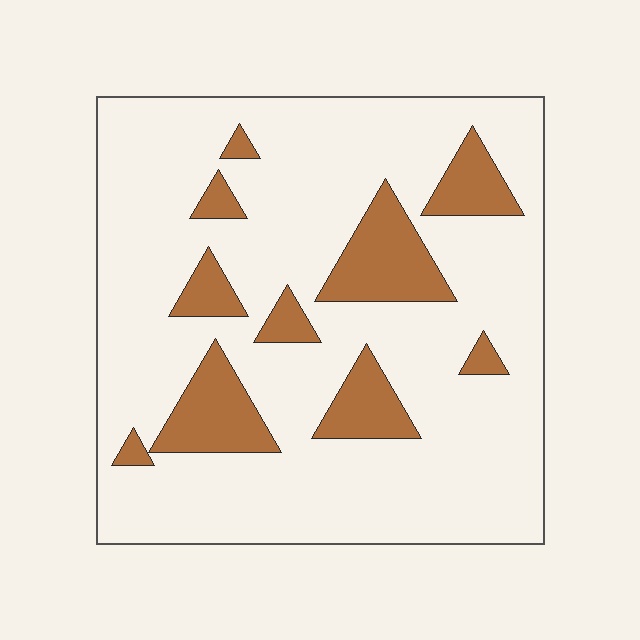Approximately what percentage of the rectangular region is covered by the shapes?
Approximately 20%.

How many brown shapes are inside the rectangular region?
10.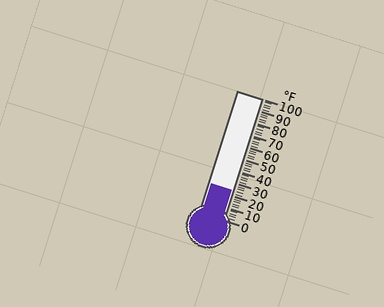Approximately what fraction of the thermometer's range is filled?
The thermometer is filled to approximately 25% of its range.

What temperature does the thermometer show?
The thermometer shows approximately 24°F.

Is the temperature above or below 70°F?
The temperature is below 70°F.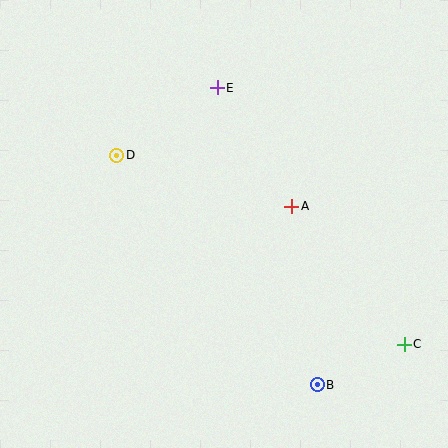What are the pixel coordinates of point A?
Point A is at (292, 206).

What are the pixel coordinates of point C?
Point C is at (404, 344).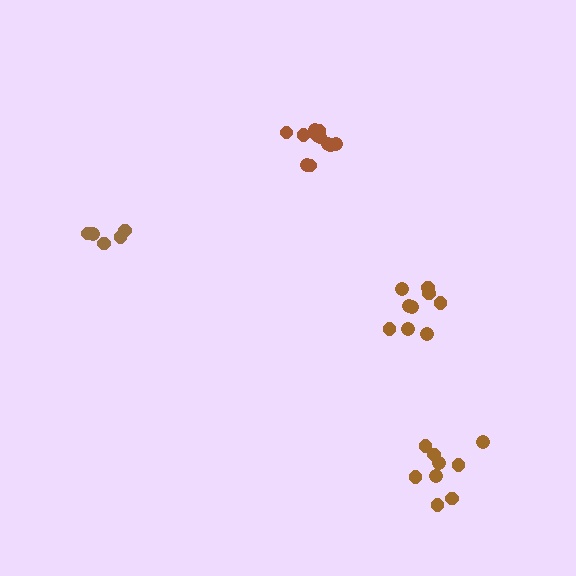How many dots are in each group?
Group 1: 5 dots, Group 2: 11 dots, Group 3: 9 dots, Group 4: 9 dots (34 total).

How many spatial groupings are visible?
There are 4 spatial groupings.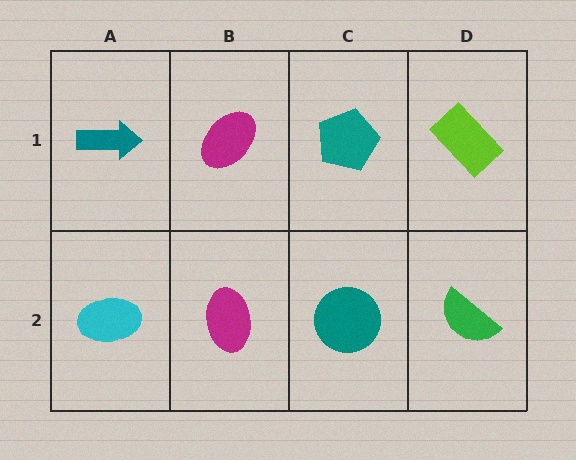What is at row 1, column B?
A magenta ellipse.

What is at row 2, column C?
A teal circle.